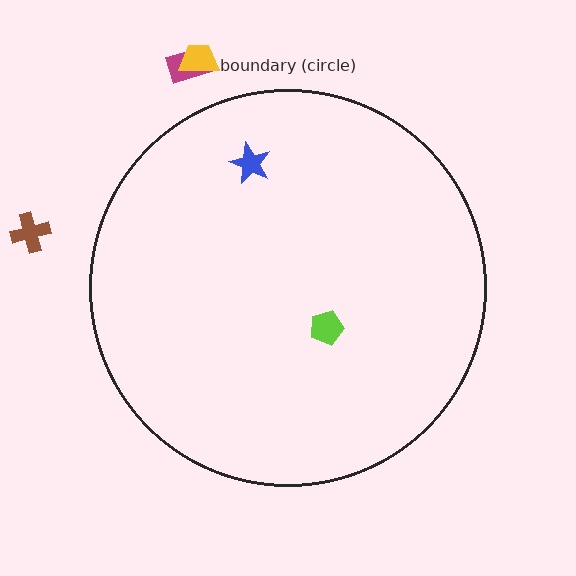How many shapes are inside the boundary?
2 inside, 3 outside.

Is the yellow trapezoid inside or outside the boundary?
Outside.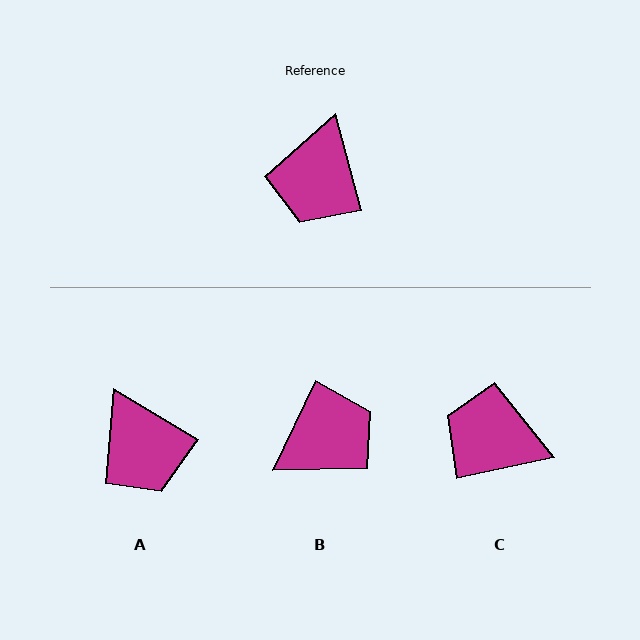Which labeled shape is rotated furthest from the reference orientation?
B, about 139 degrees away.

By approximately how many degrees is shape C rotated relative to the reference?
Approximately 93 degrees clockwise.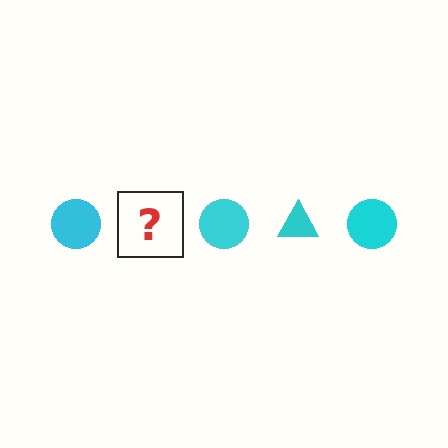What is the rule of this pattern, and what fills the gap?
The rule is that the pattern cycles through circle, triangle shapes in cyan. The gap should be filled with a cyan triangle.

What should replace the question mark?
The question mark should be replaced with a cyan triangle.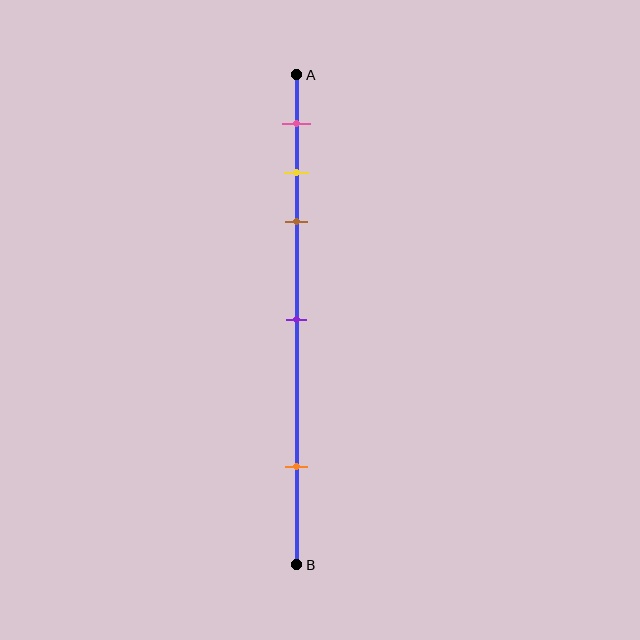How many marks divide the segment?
There are 5 marks dividing the segment.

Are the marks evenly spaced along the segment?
No, the marks are not evenly spaced.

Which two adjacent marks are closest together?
The yellow and brown marks are the closest adjacent pair.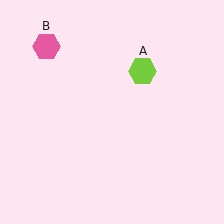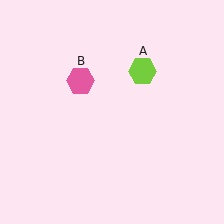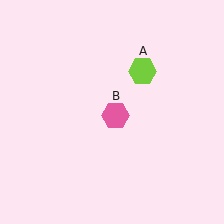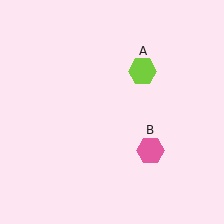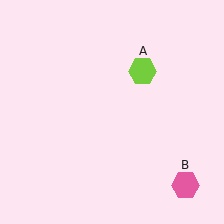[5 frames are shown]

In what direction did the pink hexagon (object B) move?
The pink hexagon (object B) moved down and to the right.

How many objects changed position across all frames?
1 object changed position: pink hexagon (object B).